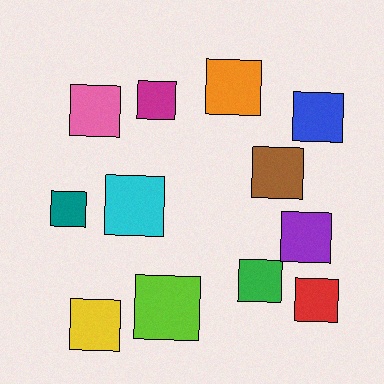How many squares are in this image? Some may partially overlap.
There are 12 squares.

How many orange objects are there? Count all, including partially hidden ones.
There is 1 orange object.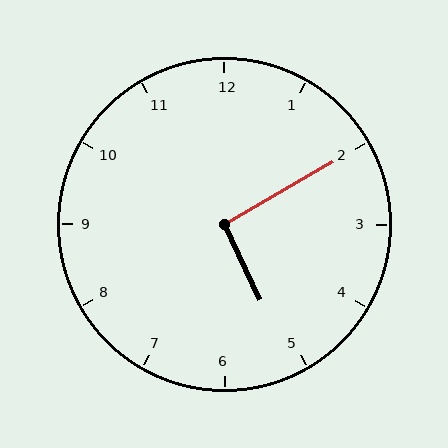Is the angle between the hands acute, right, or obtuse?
It is right.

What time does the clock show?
5:10.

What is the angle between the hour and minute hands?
Approximately 95 degrees.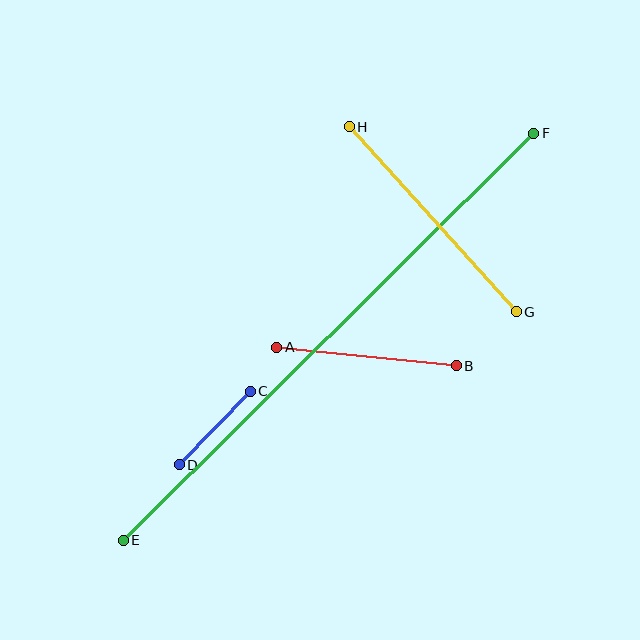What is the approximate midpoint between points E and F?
The midpoint is at approximately (329, 337) pixels.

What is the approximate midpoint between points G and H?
The midpoint is at approximately (433, 219) pixels.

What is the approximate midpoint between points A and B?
The midpoint is at approximately (367, 357) pixels.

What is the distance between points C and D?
The distance is approximately 102 pixels.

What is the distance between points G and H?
The distance is approximately 249 pixels.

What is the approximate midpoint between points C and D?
The midpoint is at approximately (215, 428) pixels.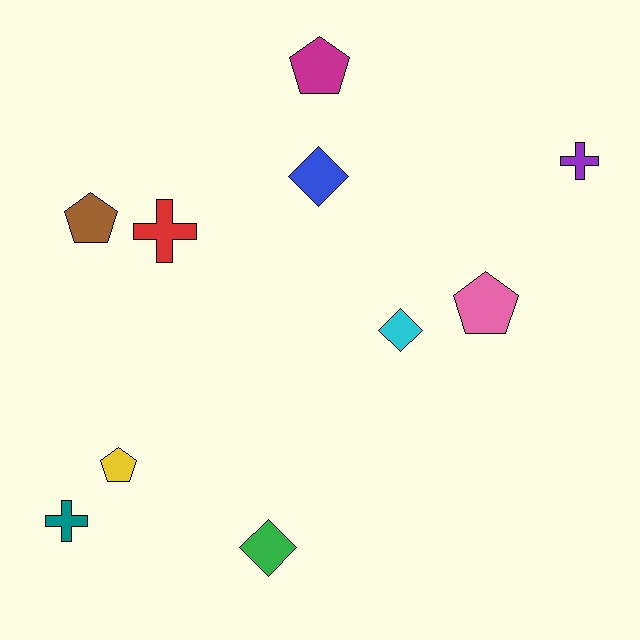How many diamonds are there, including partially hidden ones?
There are 3 diamonds.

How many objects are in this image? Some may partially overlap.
There are 10 objects.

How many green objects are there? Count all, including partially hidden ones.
There is 1 green object.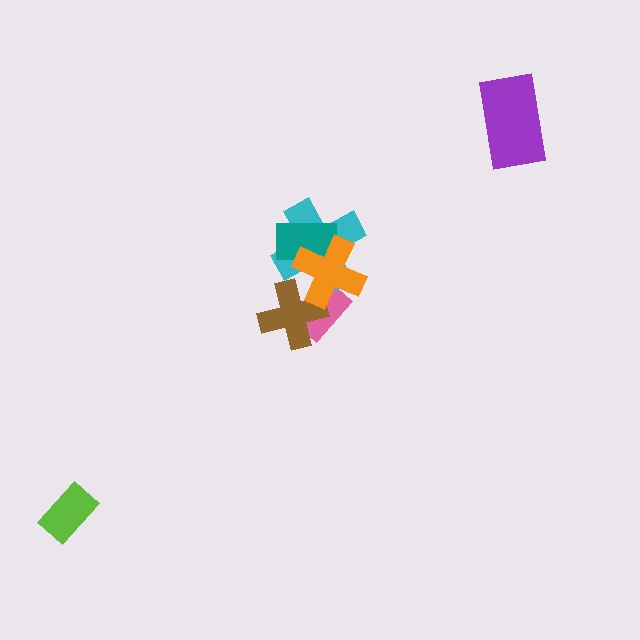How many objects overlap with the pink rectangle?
3 objects overlap with the pink rectangle.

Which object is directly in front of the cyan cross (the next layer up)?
The teal rectangle is directly in front of the cyan cross.